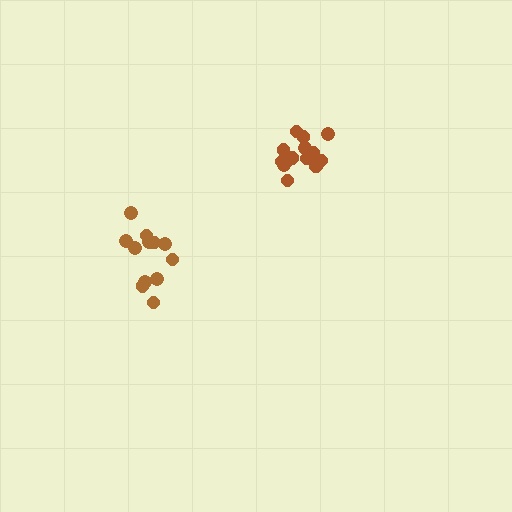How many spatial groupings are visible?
There are 2 spatial groupings.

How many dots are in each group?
Group 1: 14 dots, Group 2: 12 dots (26 total).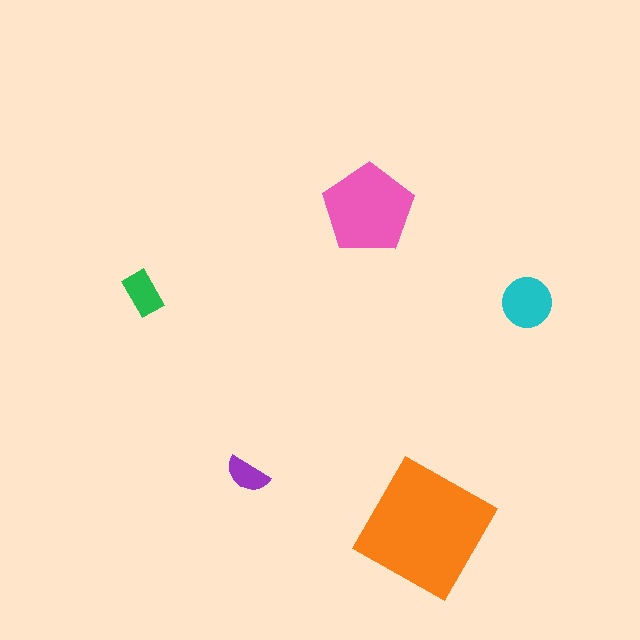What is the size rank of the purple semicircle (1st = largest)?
5th.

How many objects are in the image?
There are 5 objects in the image.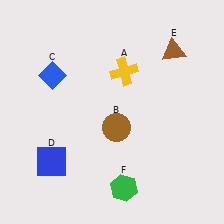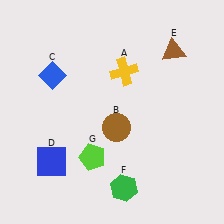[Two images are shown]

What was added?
A lime pentagon (G) was added in Image 2.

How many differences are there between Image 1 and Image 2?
There is 1 difference between the two images.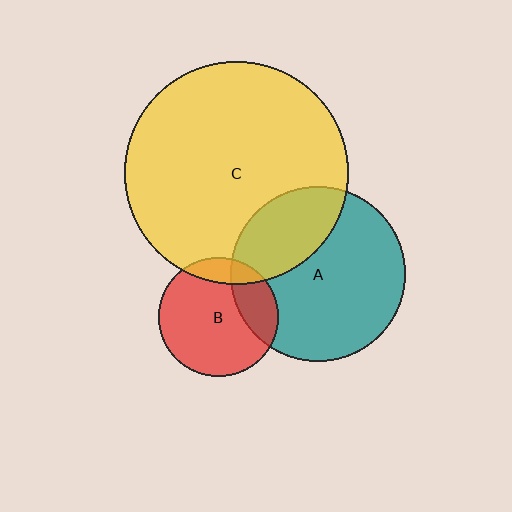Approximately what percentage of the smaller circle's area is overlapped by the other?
Approximately 30%.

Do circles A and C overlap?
Yes.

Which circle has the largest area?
Circle C (yellow).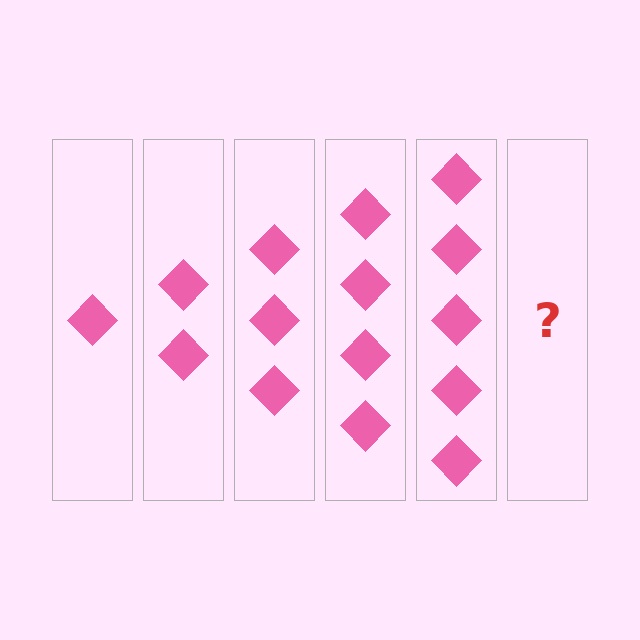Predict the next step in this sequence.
The next step is 6 diamonds.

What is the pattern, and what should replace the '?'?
The pattern is that each step adds one more diamond. The '?' should be 6 diamonds.